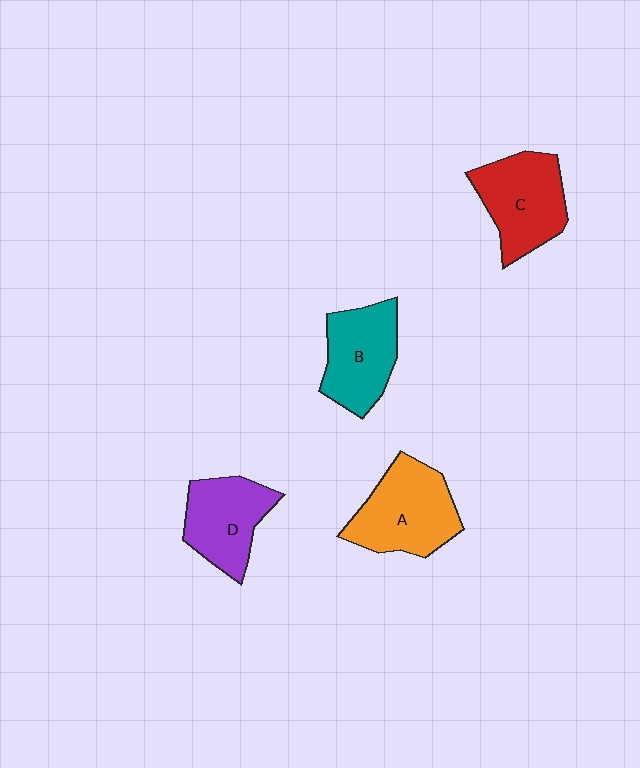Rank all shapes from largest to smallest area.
From largest to smallest: A (orange), C (red), B (teal), D (purple).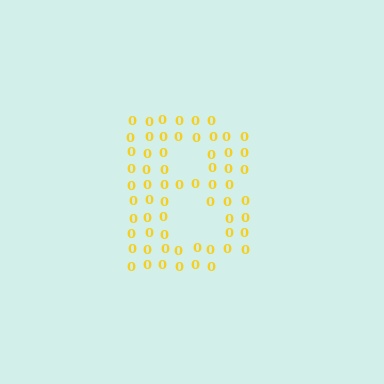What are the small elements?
The small elements are digit 0's.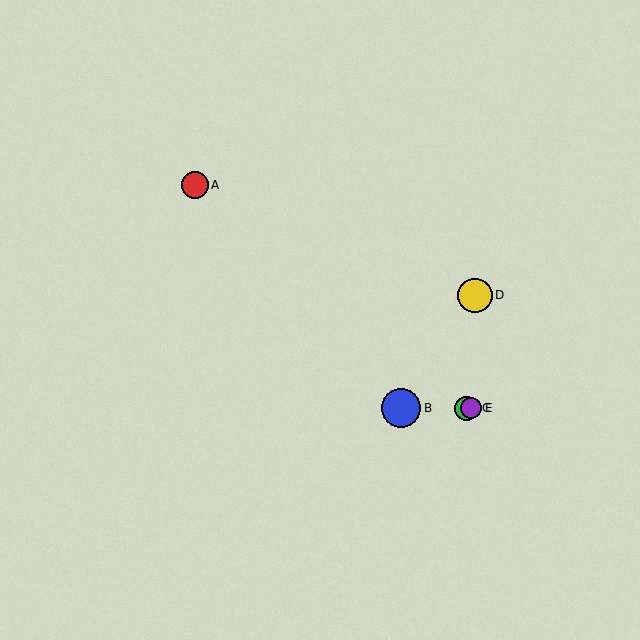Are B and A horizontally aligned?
No, B is at y≈408 and A is at y≈185.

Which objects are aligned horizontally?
Objects B, C, E are aligned horizontally.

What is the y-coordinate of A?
Object A is at y≈185.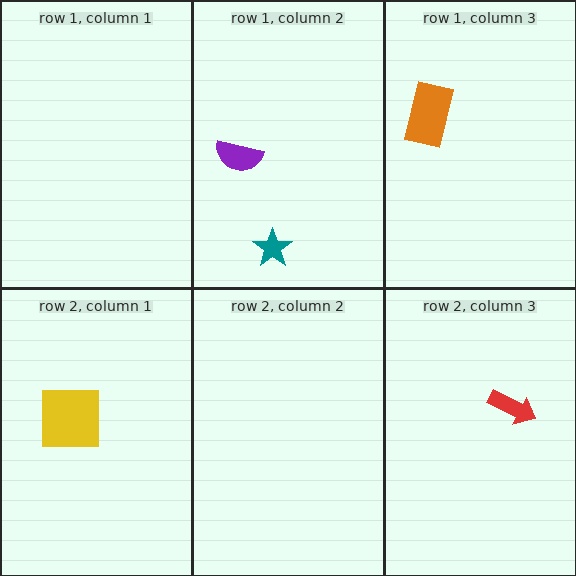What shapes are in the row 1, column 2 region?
The purple semicircle, the teal star.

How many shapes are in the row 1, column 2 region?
2.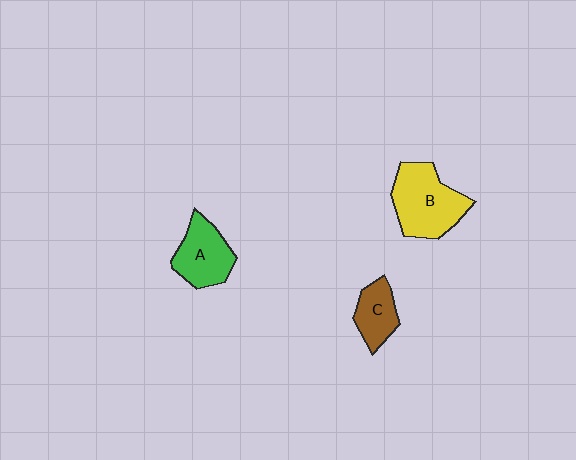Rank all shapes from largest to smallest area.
From largest to smallest: B (yellow), A (green), C (brown).